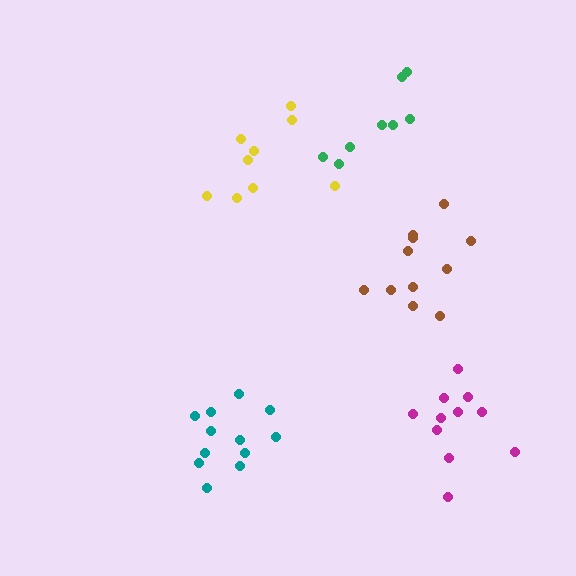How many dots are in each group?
Group 1: 9 dots, Group 2: 12 dots, Group 3: 11 dots, Group 4: 8 dots, Group 5: 11 dots (51 total).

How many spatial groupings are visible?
There are 5 spatial groupings.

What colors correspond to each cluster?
The clusters are colored: yellow, teal, magenta, green, brown.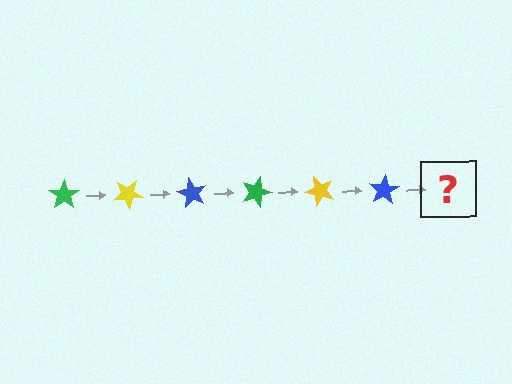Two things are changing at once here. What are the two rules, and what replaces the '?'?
The two rules are that it rotates 30 degrees each step and the color cycles through green, yellow, and blue. The '?' should be a green star, rotated 180 degrees from the start.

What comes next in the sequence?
The next element should be a green star, rotated 180 degrees from the start.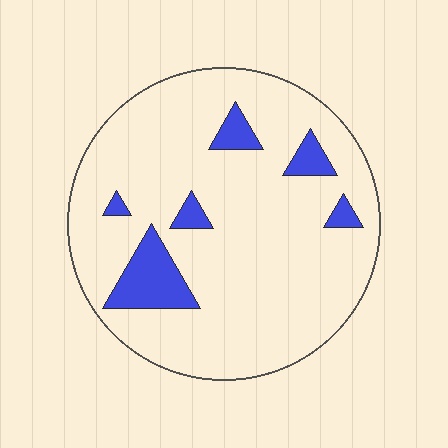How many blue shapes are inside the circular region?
6.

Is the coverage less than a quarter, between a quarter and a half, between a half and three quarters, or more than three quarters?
Less than a quarter.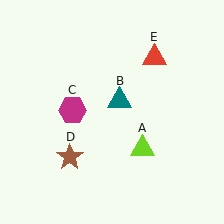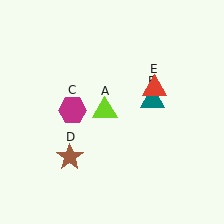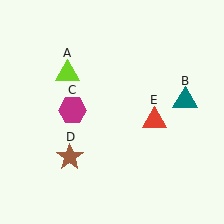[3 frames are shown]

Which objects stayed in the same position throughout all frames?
Magenta hexagon (object C) and brown star (object D) remained stationary.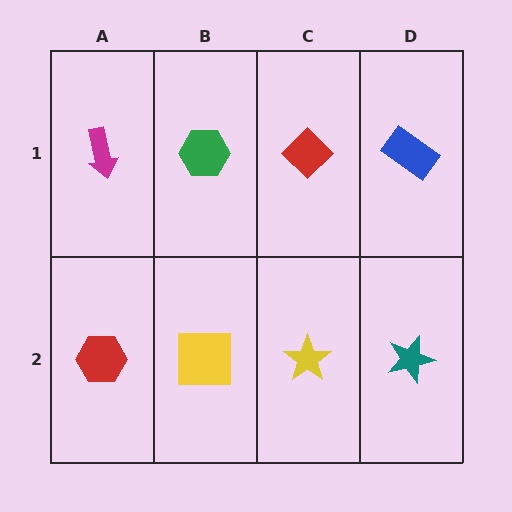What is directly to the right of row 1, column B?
A red diamond.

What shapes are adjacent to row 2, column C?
A red diamond (row 1, column C), a yellow square (row 2, column B), a teal star (row 2, column D).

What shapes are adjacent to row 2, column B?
A green hexagon (row 1, column B), a red hexagon (row 2, column A), a yellow star (row 2, column C).